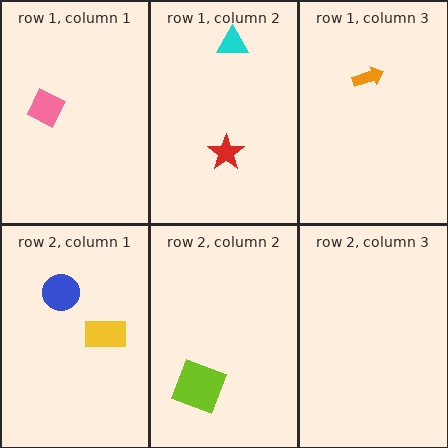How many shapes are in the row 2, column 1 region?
2.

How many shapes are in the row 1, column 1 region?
1.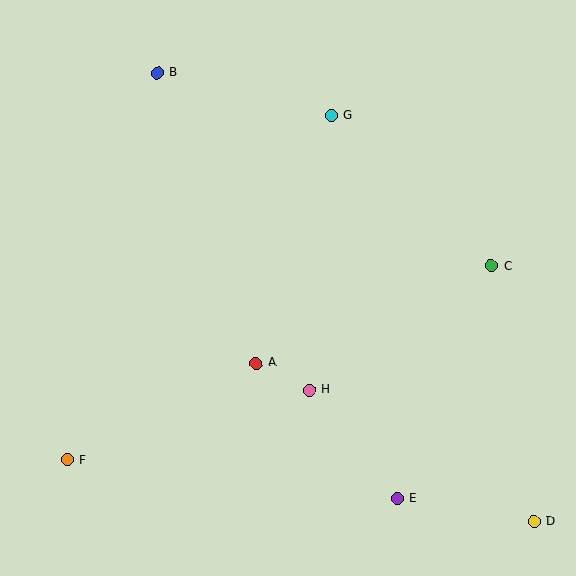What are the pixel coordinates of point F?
Point F is at (68, 460).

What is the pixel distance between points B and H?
The distance between B and H is 352 pixels.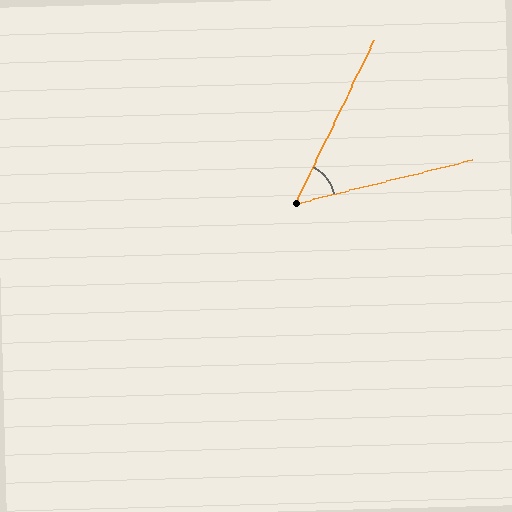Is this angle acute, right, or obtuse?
It is acute.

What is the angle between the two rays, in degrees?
Approximately 50 degrees.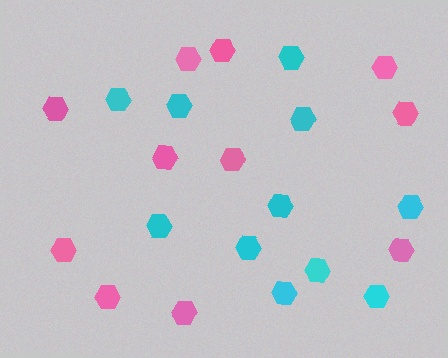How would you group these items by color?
There are 2 groups: one group of pink hexagons (11) and one group of cyan hexagons (11).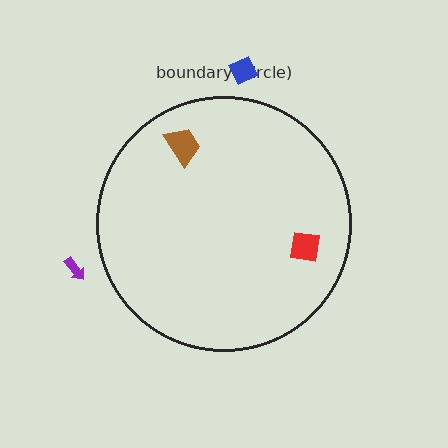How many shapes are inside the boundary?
2 inside, 2 outside.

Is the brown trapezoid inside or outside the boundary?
Inside.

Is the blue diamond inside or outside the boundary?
Outside.